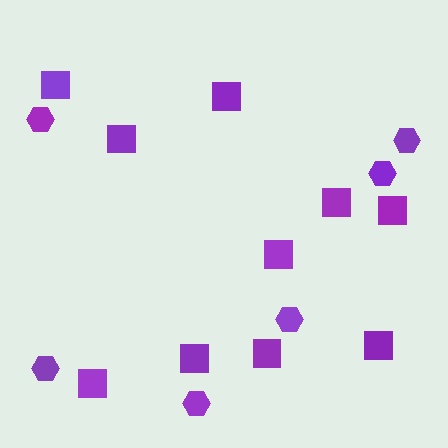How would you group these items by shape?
There are 2 groups: one group of squares (10) and one group of hexagons (6).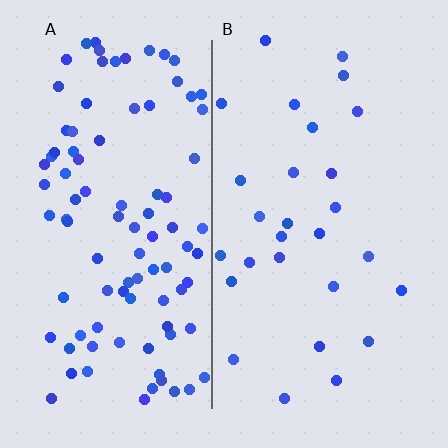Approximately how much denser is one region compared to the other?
Approximately 3.3× — region A over region B.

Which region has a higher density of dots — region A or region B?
A (the left).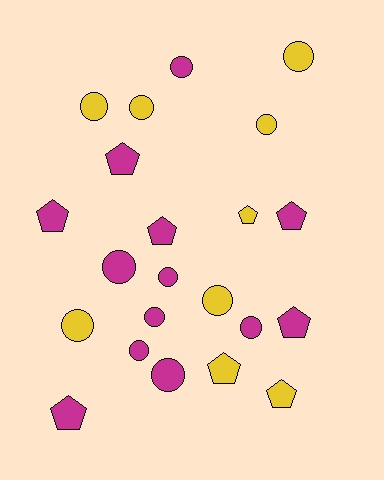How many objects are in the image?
There are 22 objects.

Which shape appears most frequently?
Circle, with 13 objects.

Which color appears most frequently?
Magenta, with 13 objects.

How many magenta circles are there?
There are 7 magenta circles.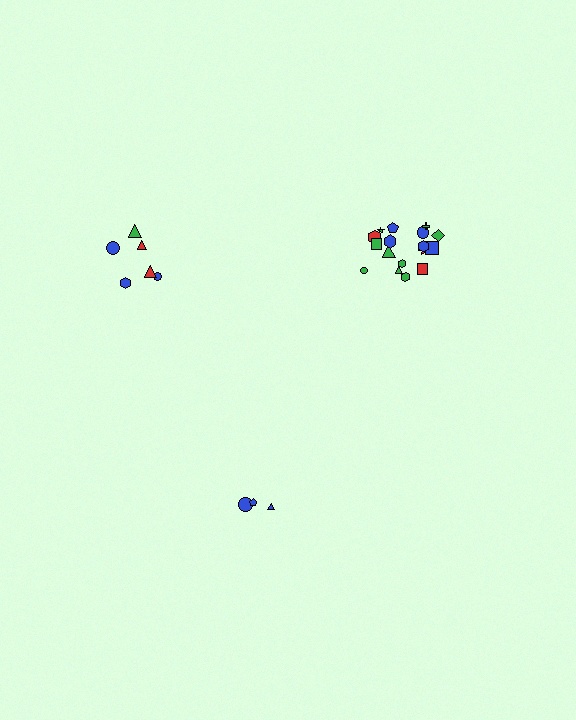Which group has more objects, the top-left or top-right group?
The top-right group.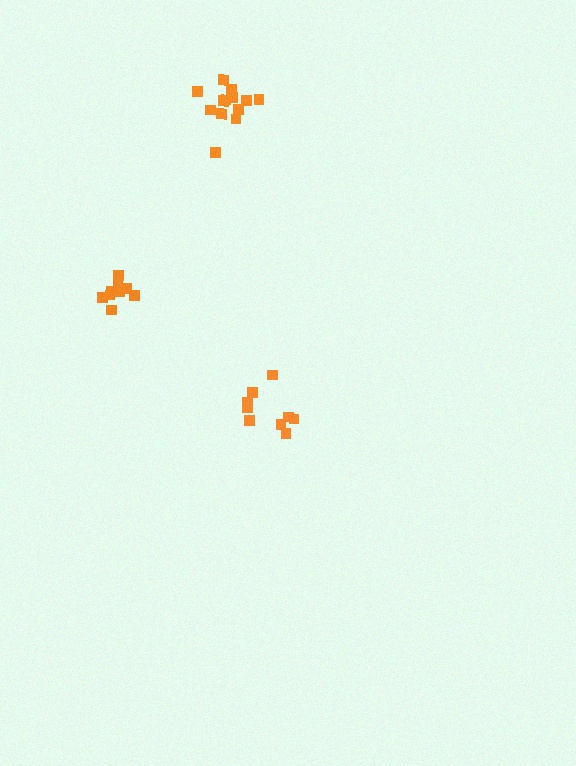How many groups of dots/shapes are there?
There are 3 groups.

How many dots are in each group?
Group 1: 10 dots, Group 2: 9 dots, Group 3: 13 dots (32 total).